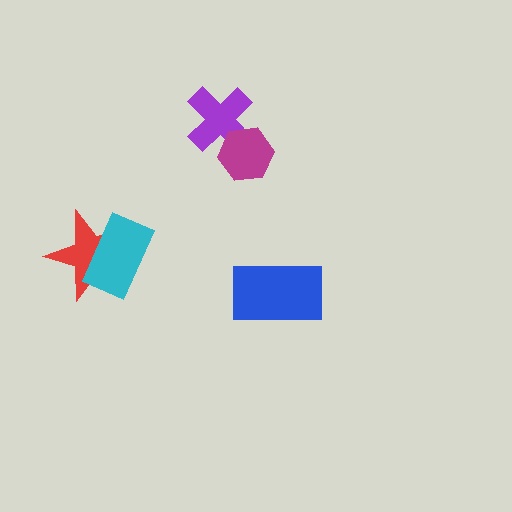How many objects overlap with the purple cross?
1 object overlaps with the purple cross.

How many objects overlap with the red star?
1 object overlaps with the red star.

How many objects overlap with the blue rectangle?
0 objects overlap with the blue rectangle.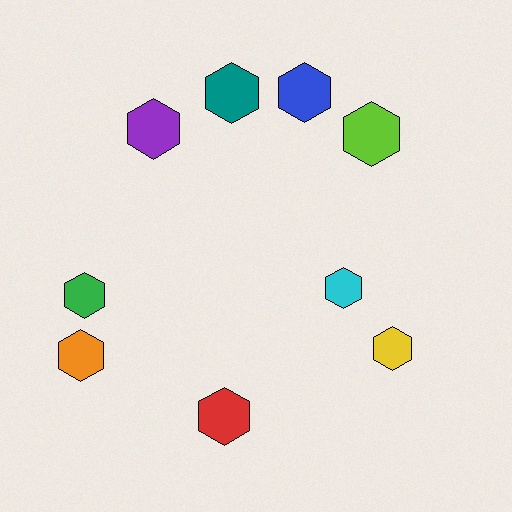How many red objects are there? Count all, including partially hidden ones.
There is 1 red object.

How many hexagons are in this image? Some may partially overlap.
There are 9 hexagons.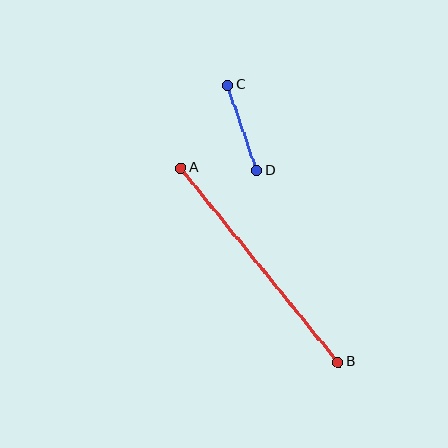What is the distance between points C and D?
The distance is approximately 90 pixels.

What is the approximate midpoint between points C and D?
The midpoint is at approximately (242, 128) pixels.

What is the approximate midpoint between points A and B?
The midpoint is at approximately (259, 265) pixels.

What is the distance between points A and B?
The distance is approximately 250 pixels.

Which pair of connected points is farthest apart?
Points A and B are farthest apart.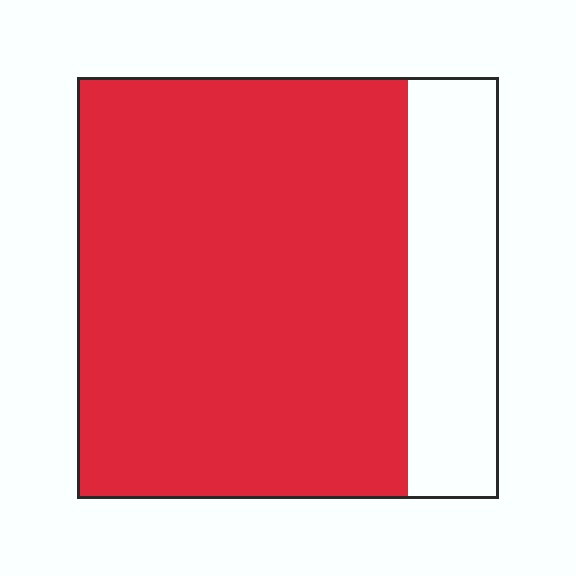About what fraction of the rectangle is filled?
About four fifths (4/5).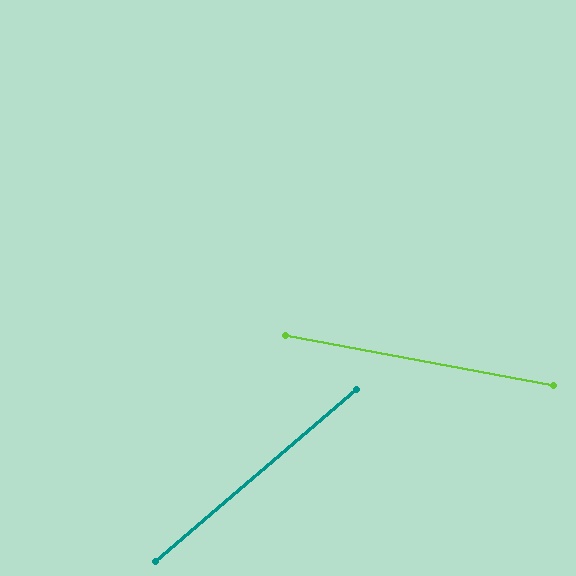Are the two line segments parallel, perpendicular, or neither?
Neither parallel nor perpendicular — they differ by about 51°.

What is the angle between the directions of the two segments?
Approximately 51 degrees.